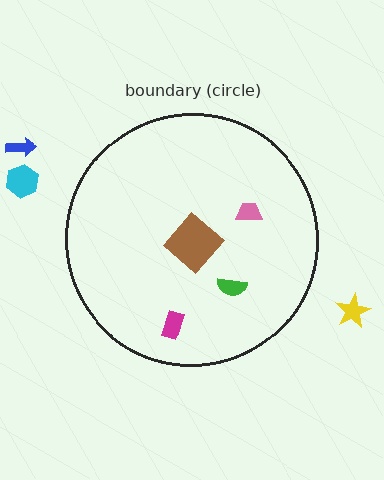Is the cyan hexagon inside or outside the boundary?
Outside.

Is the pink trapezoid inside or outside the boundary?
Inside.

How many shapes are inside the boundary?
4 inside, 3 outside.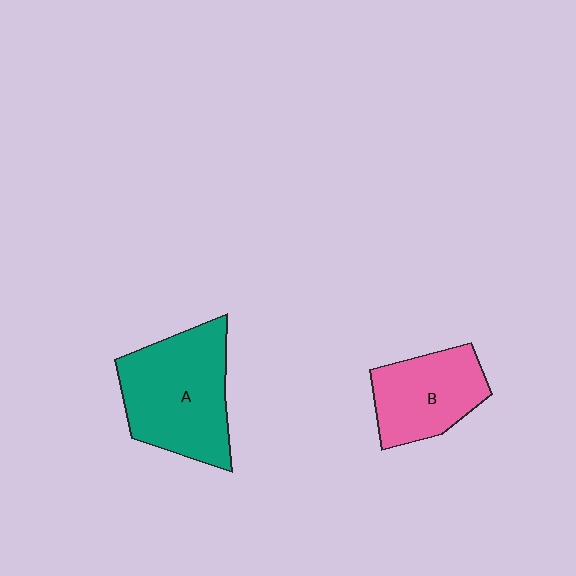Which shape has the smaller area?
Shape B (pink).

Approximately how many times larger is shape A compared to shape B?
Approximately 1.4 times.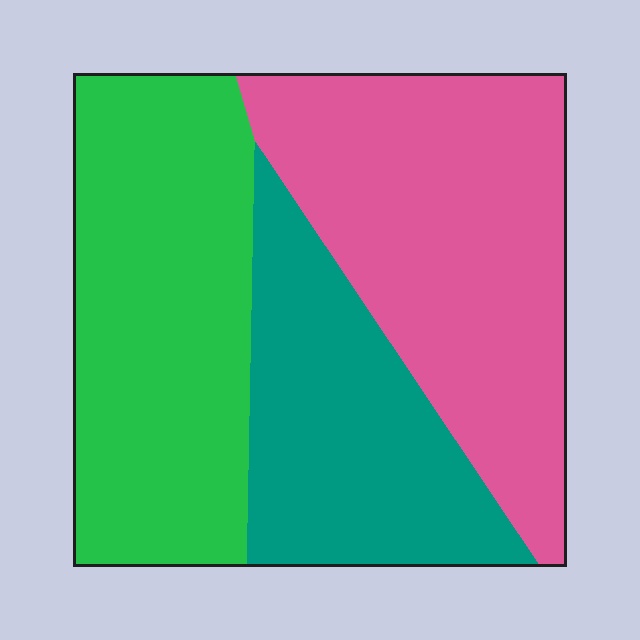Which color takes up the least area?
Teal, at roughly 25%.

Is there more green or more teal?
Green.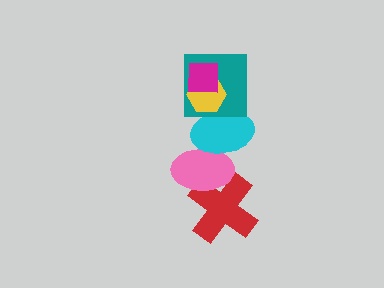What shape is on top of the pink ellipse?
The cyan ellipse is on top of the pink ellipse.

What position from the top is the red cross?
The red cross is 6th from the top.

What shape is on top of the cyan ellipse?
The teal square is on top of the cyan ellipse.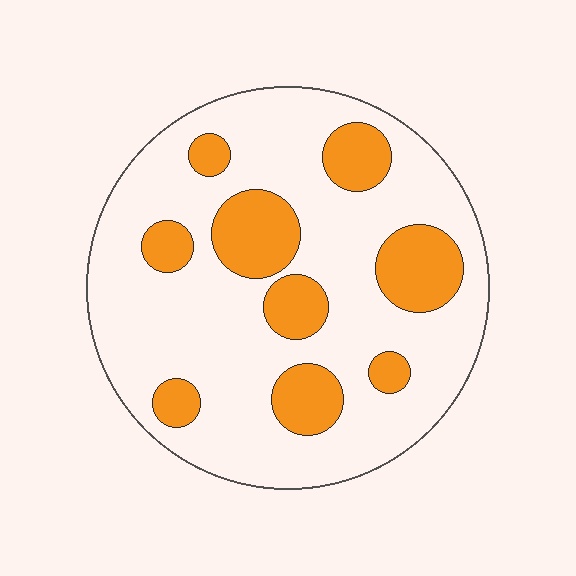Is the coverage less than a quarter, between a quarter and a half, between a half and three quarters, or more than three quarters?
Less than a quarter.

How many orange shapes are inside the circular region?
9.